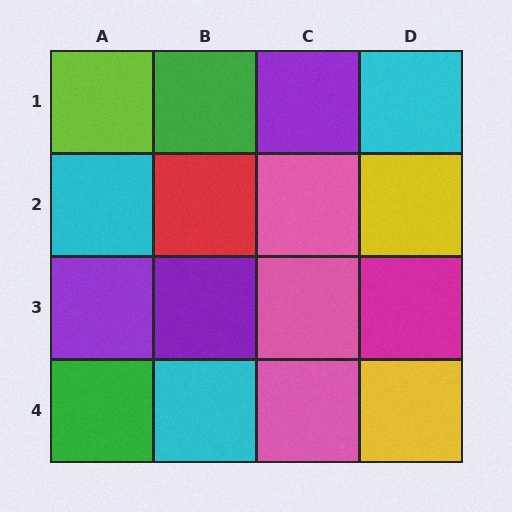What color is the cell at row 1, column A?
Lime.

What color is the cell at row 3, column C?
Pink.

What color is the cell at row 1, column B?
Green.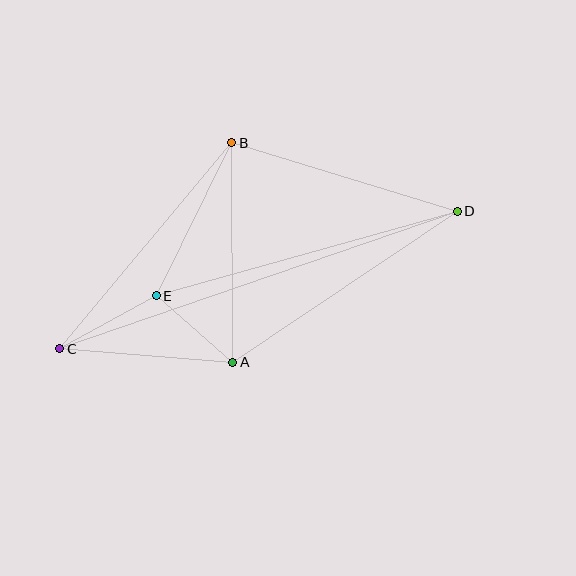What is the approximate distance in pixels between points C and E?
The distance between C and E is approximately 110 pixels.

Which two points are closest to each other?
Points A and E are closest to each other.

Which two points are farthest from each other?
Points C and D are farthest from each other.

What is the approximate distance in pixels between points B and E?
The distance between B and E is approximately 171 pixels.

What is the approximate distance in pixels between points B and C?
The distance between B and C is approximately 268 pixels.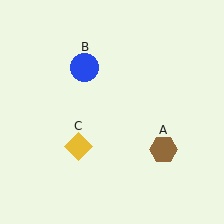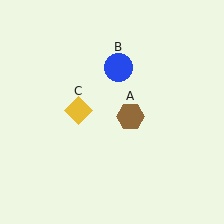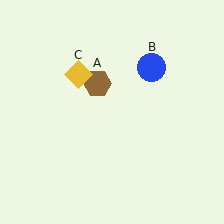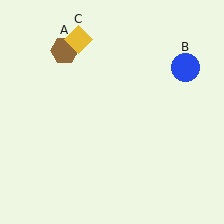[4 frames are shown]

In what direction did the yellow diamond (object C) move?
The yellow diamond (object C) moved up.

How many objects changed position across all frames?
3 objects changed position: brown hexagon (object A), blue circle (object B), yellow diamond (object C).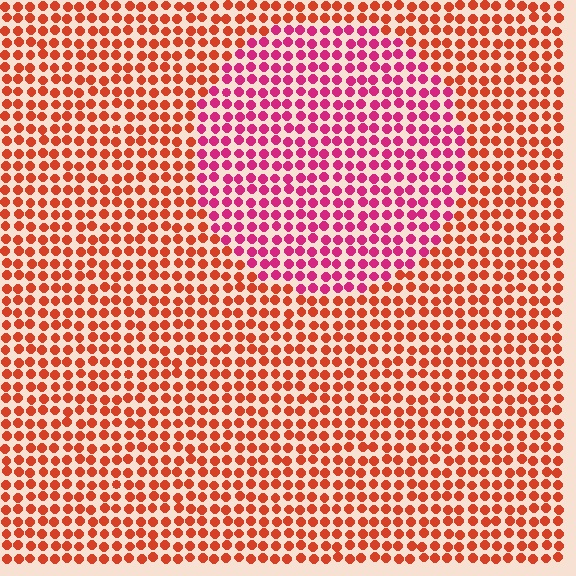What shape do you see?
I see a circle.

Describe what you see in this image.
The image is filled with small red elements in a uniform arrangement. A circle-shaped region is visible where the elements are tinted to a slightly different hue, forming a subtle color boundary.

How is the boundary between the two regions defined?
The boundary is defined purely by a slight shift in hue (about 40 degrees). Spacing, size, and orientation are identical on both sides.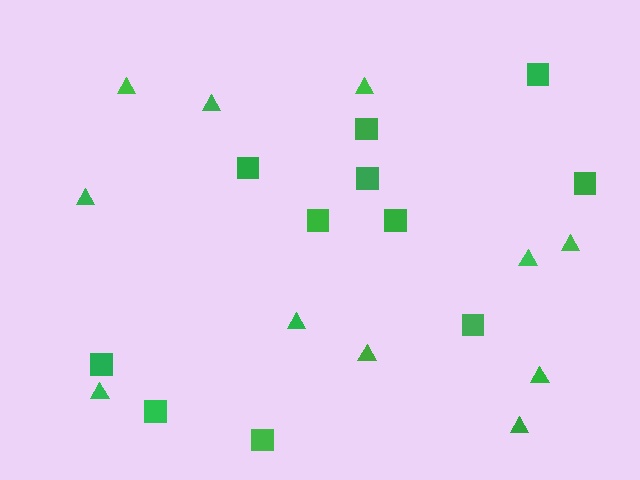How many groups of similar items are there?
There are 2 groups: one group of triangles (11) and one group of squares (11).